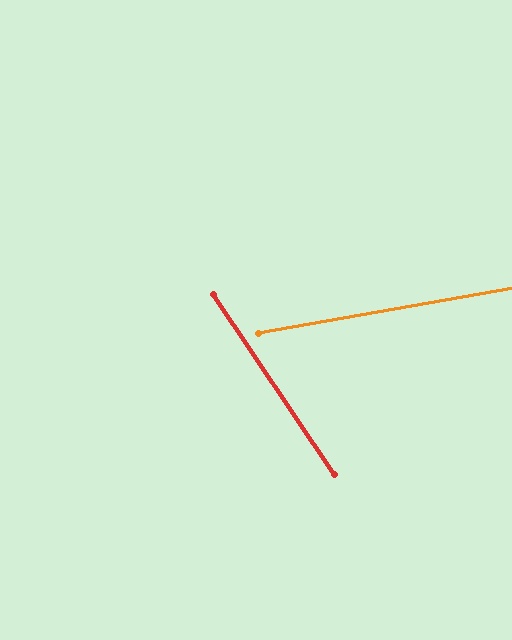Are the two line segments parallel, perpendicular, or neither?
Neither parallel nor perpendicular — they differ by about 66°.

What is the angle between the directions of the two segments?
Approximately 66 degrees.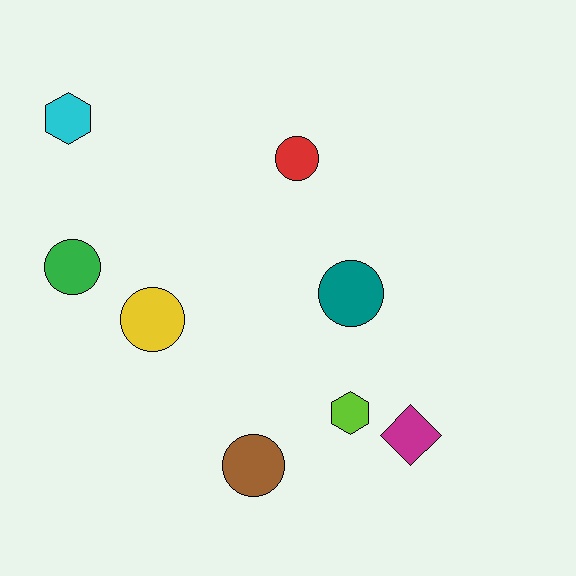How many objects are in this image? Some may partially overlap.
There are 8 objects.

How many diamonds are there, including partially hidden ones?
There is 1 diamond.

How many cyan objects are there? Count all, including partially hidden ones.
There is 1 cyan object.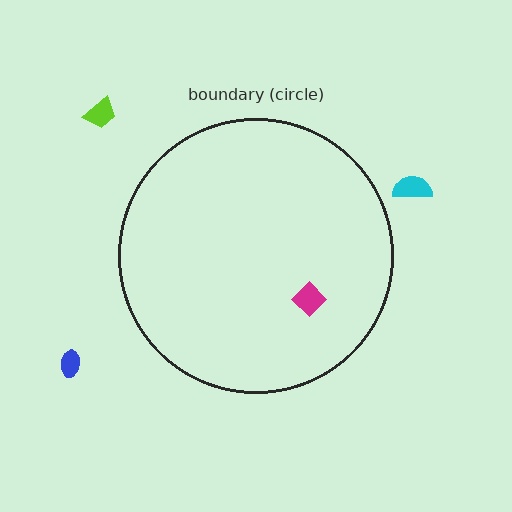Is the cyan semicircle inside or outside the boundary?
Outside.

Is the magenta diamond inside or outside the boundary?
Inside.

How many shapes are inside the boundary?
1 inside, 3 outside.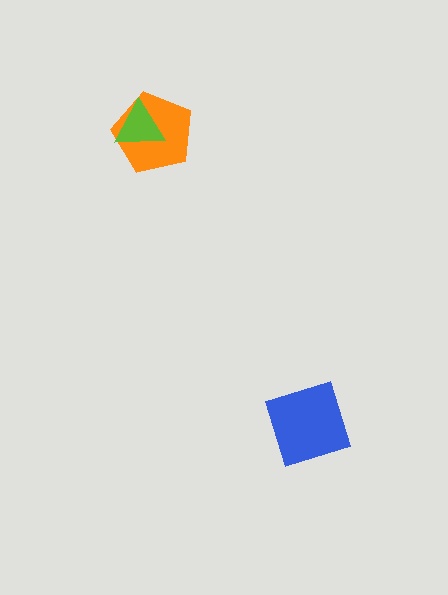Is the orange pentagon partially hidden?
Yes, it is partially covered by another shape.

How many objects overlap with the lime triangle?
1 object overlaps with the lime triangle.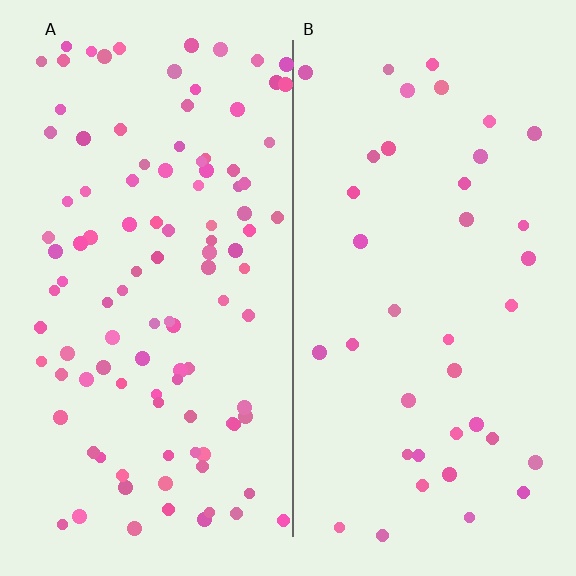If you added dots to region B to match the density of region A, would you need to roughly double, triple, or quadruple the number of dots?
Approximately triple.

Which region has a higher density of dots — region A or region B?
A (the left).